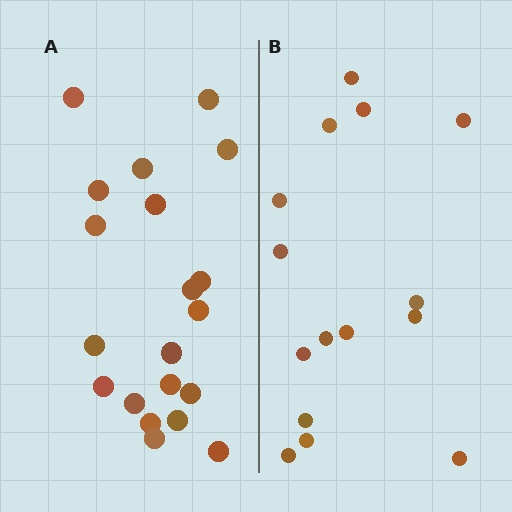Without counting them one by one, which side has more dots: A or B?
Region A (the left region) has more dots.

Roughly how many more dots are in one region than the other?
Region A has about 5 more dots than region B.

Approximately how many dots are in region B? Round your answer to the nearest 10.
About 20 dots. (The exact count is 15, which rounds to 20.)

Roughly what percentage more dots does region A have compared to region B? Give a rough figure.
About 35% more.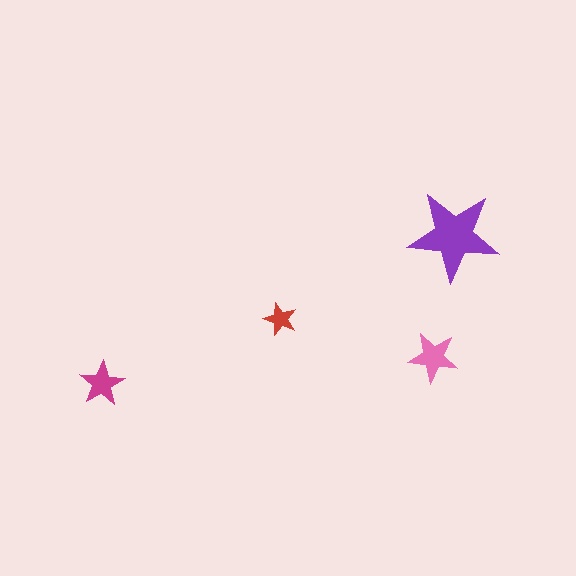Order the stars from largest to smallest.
the purple one, the pink one, the magenta one, the red one.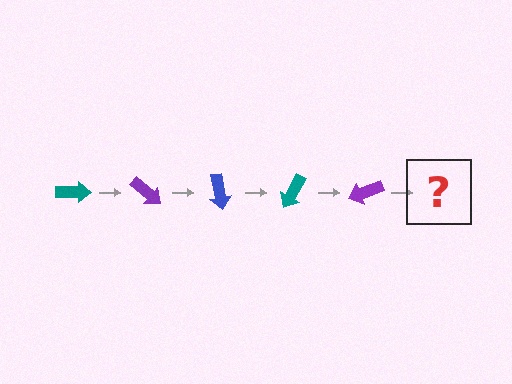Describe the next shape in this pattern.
It should be a blue arrow, rotated 200 degrees from the start.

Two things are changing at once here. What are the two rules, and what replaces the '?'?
The two rules are that it rotates 40 degrees each step and the color cycles through teal, purple, and blue. The '?' should be a blue arrow, rotated 200 degrees from the start.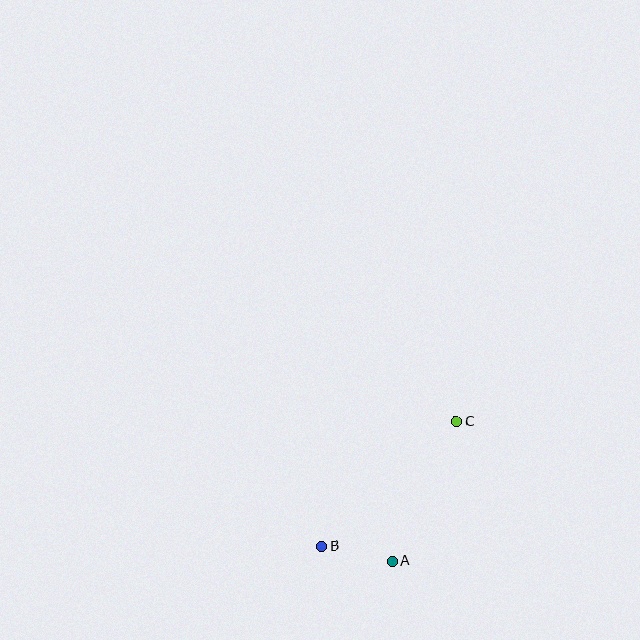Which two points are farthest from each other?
Points B and C are farthest from each other.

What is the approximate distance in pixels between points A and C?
The distance between A and C is approximately 153 pixels.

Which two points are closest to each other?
Points A and B are closest to each other.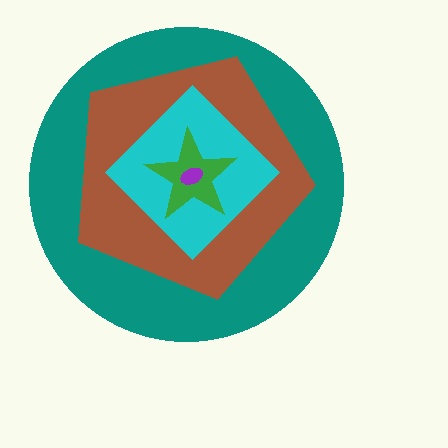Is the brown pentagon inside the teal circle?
Yes.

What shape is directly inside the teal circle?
The brown pentagon.